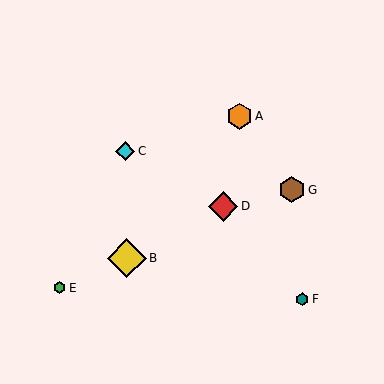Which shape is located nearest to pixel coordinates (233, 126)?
The orange hexagon (labeled A) at (239, 116) is nearest to that location.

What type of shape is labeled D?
Shape D is a red diamond.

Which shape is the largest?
The yellow diamond (labeled B) is the largest.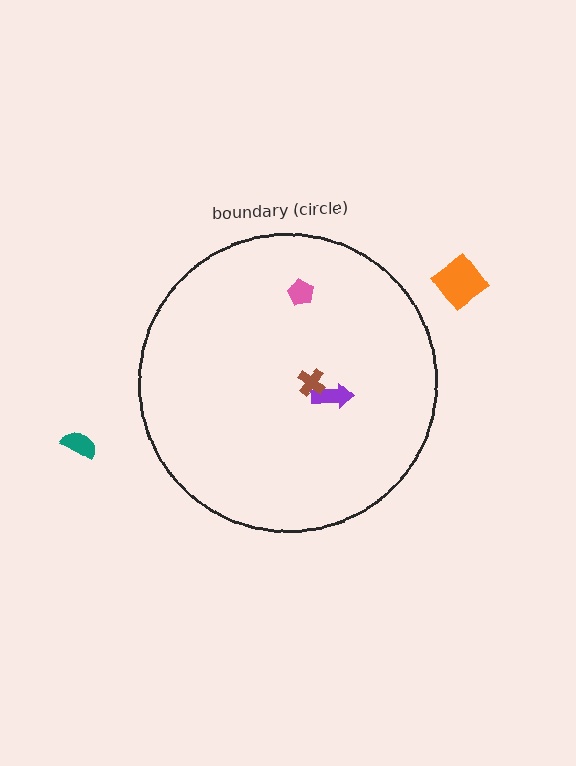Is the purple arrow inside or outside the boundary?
Inside.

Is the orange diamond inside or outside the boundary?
Outside.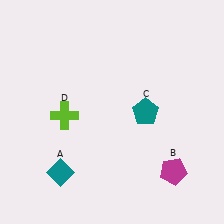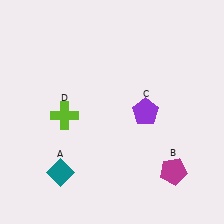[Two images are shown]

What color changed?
The pentagon (C) changed from teal in Image 1 to purple in Image 2.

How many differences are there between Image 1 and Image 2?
There is 1 difference between the two images.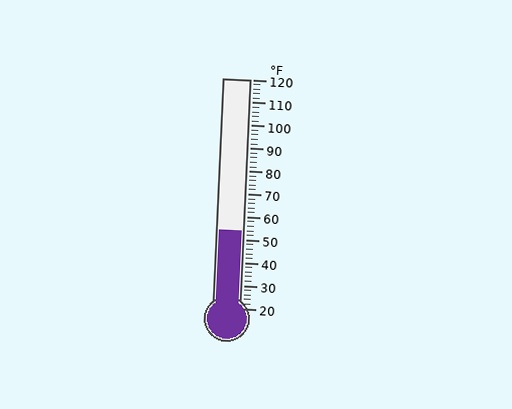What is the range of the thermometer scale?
The thermometer scale ranges from 20°F to 120°F.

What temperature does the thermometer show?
The thermometer shows approximately 54°F.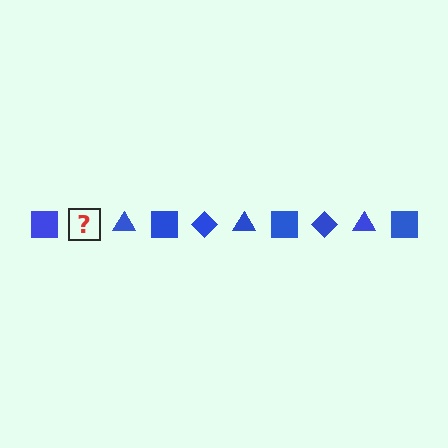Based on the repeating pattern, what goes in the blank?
The blank should be a blue diamond.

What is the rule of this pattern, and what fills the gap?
The rule is that the pattern cycles through square, diamond, triangle shapes in blue. The gap should be filled with a blue diamond.